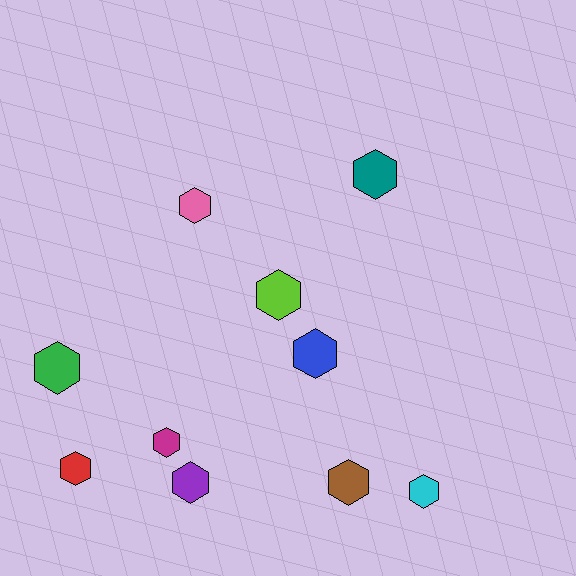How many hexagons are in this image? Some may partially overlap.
There are 10 hexagons.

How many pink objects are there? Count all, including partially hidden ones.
There is 1 pink object.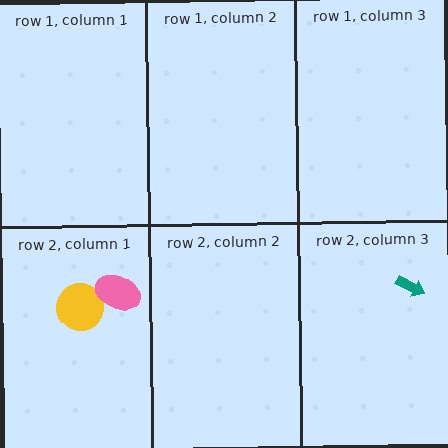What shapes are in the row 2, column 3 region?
The teal arrow.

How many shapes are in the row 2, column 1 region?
2.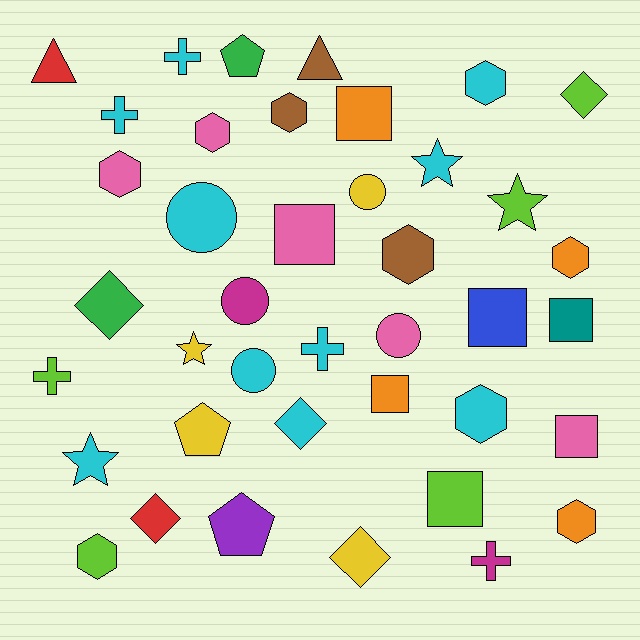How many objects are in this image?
There are 40 objects.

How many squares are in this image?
There are 7 squares.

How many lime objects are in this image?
There are 5 lime objects.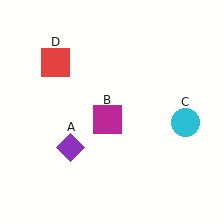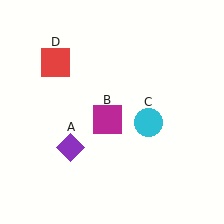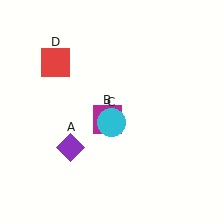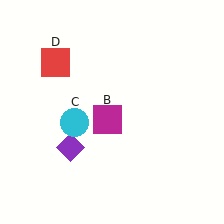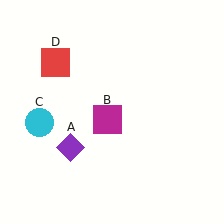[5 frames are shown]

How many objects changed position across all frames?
1 object changed position: cyan circle (object C).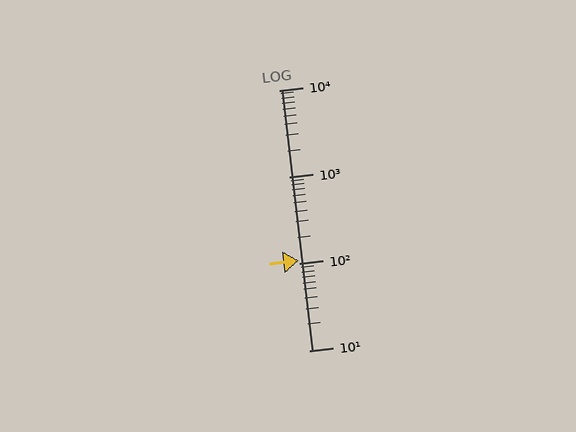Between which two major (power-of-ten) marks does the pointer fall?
The pointer is between 100 and 1000.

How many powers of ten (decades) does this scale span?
The scale spans 3 decades, from 10 to 10000.